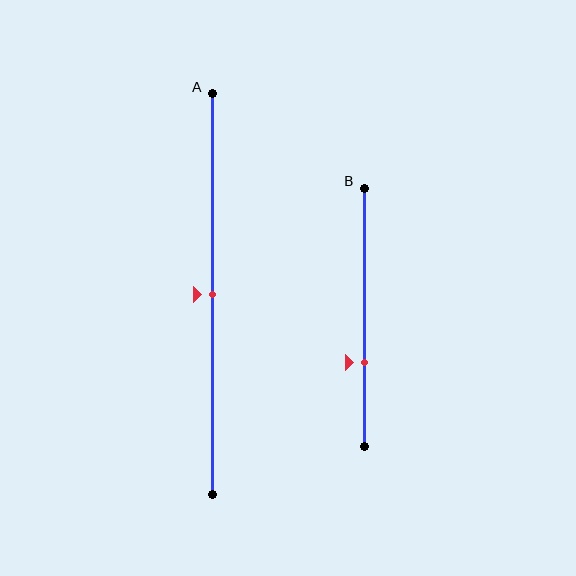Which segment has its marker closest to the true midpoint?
Segment A has its marker closest to the true midpoint.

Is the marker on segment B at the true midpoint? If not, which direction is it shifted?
No, the marker on segment B is shifted downward by about 17% of the segment length.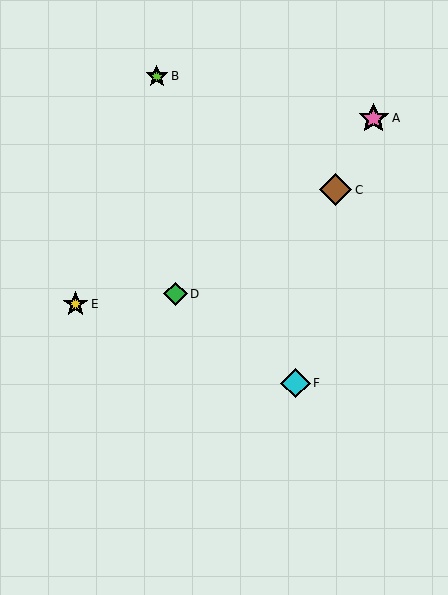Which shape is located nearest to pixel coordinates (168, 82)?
The lime star (labeled B) at (157, 76) is nearest to that location.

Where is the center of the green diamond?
The center of the green diamond is at (176, 294).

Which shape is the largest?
The brown diamond (labeled C) is the largest.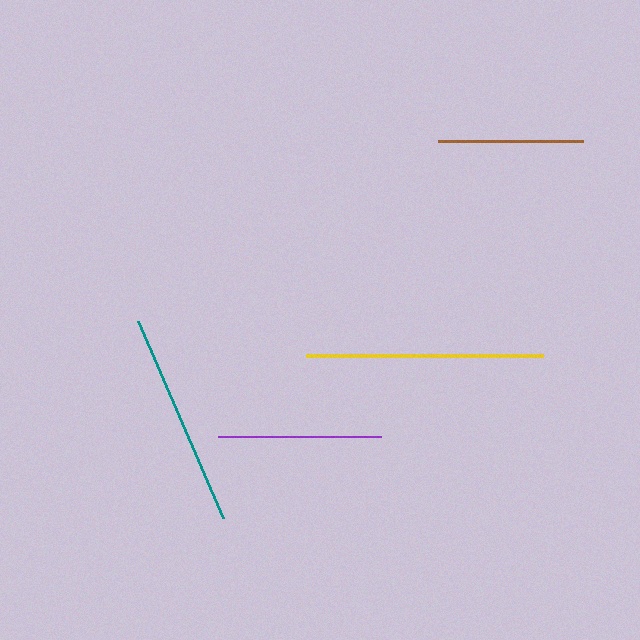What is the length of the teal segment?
The teal segment is approximately 214 pixels long.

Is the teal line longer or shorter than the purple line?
The teal line is longer than the purple line.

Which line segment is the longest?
The yellow line is the longest at approximately 236 pixels.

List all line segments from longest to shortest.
From longest to shortest: yellow, teal, purple, brown.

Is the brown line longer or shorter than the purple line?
The purple line is longer than the brown line.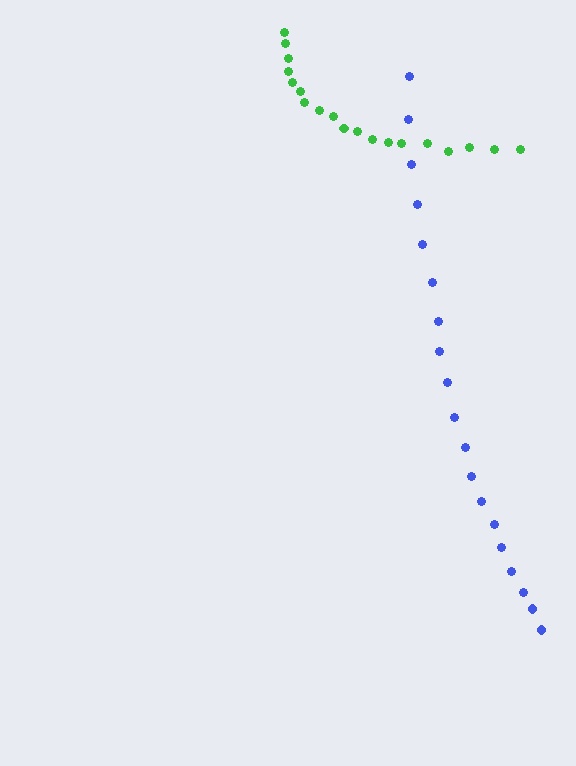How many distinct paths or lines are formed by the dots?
There are 2 distinct paths.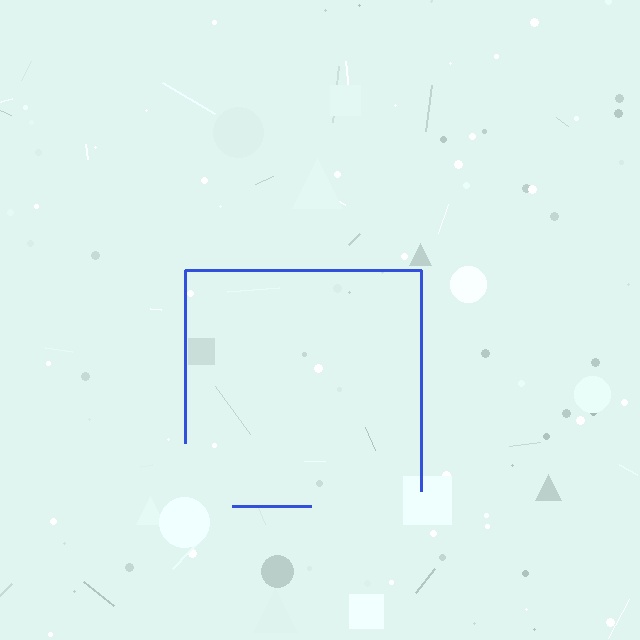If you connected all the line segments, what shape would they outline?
They would outline a square.